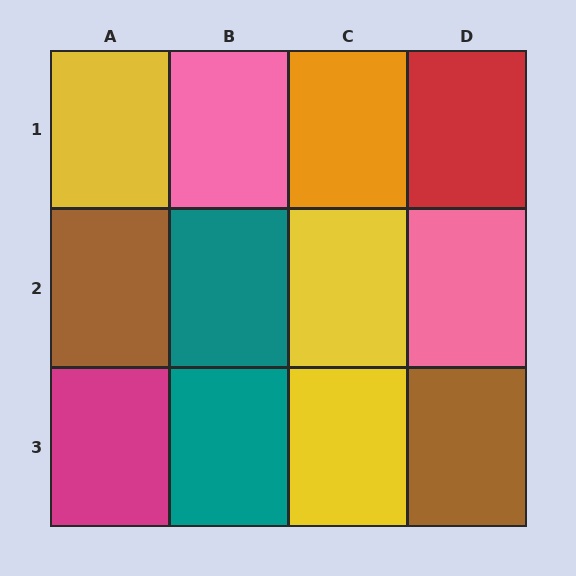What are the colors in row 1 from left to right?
Yellow, pink, orange, red.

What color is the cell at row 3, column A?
Magenta.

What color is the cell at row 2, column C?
Yellow.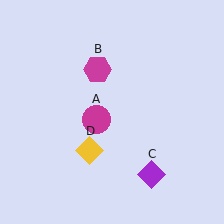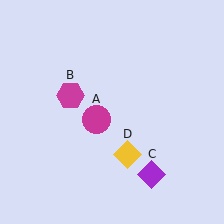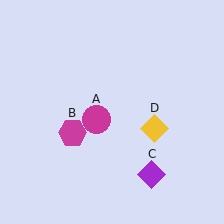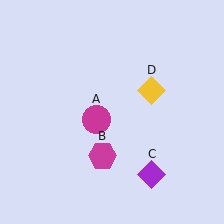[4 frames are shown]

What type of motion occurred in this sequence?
The magenta hexagon (object B), yellow diamond (object D) rotated counterclockwise around the center of the scene.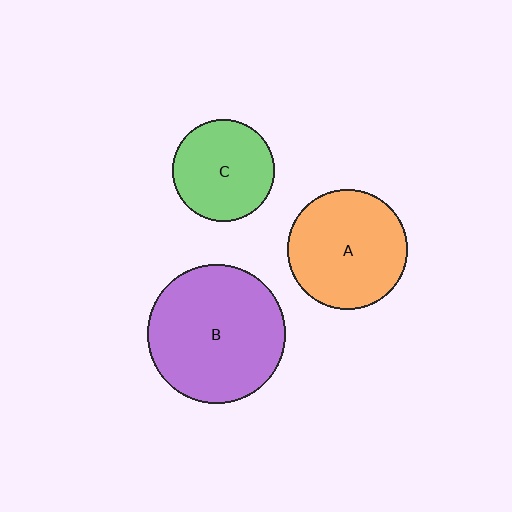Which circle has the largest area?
Circle B (purple).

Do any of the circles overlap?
No, none of the circles overlap.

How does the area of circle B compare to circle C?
Approximately 1.8 times.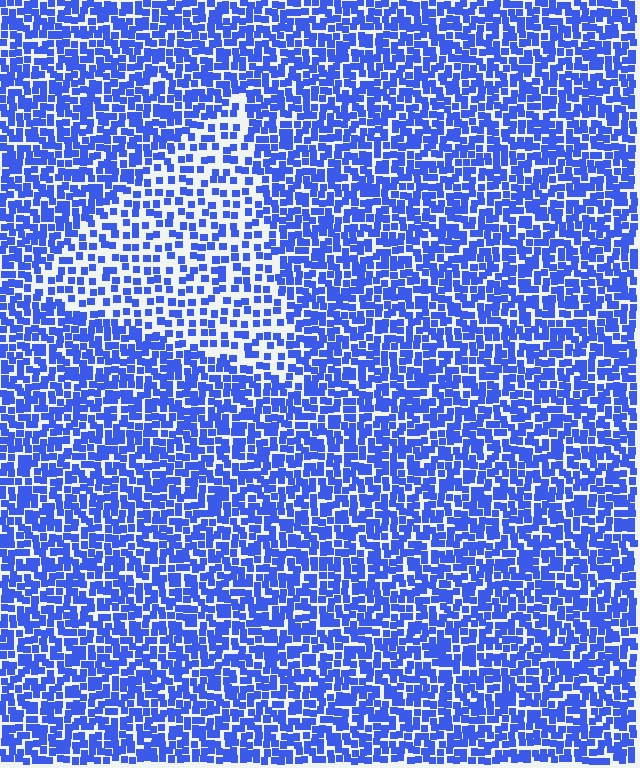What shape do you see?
I see a triangle.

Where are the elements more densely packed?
The elements are more densely packed outside the triangle boundary.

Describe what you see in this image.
The image contains small blue elements arranged at two different densities. A triangle-shaped region is visible where the elements are less densely packed than the surrounding area.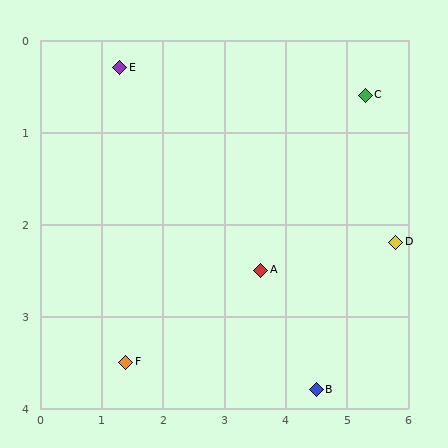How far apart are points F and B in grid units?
Points F and B are about 3.1 grid units apart.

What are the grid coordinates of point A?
Point A is at approximately (3.6, 2.5).